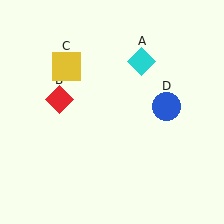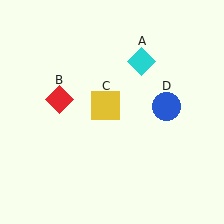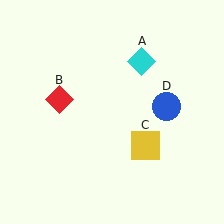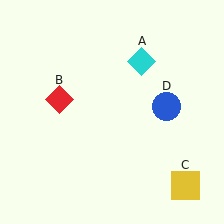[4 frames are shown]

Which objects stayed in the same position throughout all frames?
Cyan diamond (object A) and red diamond (object B) and blue circle (object D) remained stationary.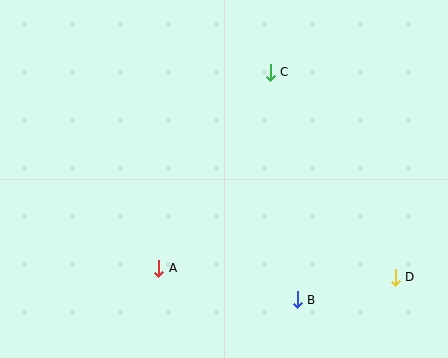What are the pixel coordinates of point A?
Point A is at (159, 268).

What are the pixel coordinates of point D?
Point D is at (395, 278).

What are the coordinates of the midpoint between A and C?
The midpoint between A and C is at (215, 170).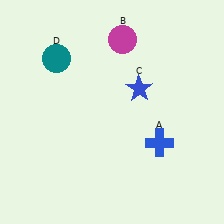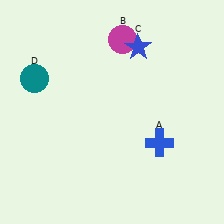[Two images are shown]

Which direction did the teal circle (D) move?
The teal circle (D) moved left.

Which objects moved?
The objects that moved are: the blue star (C), the teal circle (D).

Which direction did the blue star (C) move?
The blue star (C) moved up.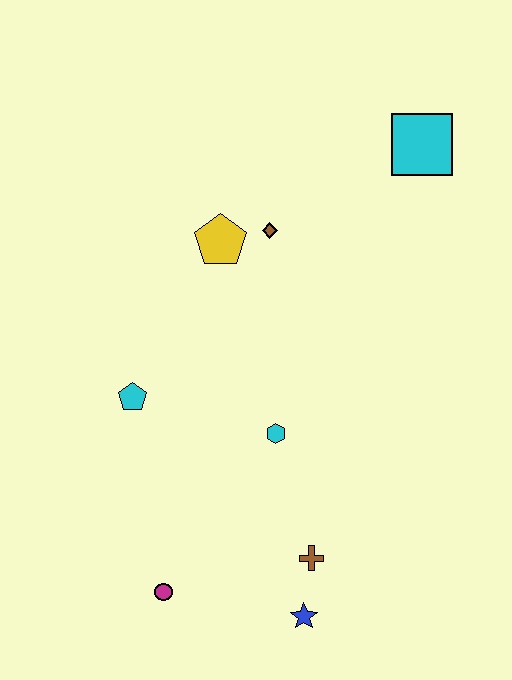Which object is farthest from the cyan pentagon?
The cyan square is farthest from the cyan pentagon.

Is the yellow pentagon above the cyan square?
No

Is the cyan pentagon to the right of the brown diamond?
No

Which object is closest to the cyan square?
The brown diamond is closest to the cyan square.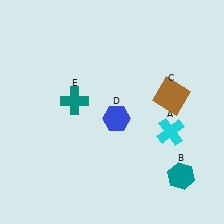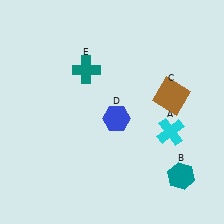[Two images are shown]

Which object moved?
The teal cross (E) moved up.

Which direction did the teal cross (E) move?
The teal cross (E) moved up.